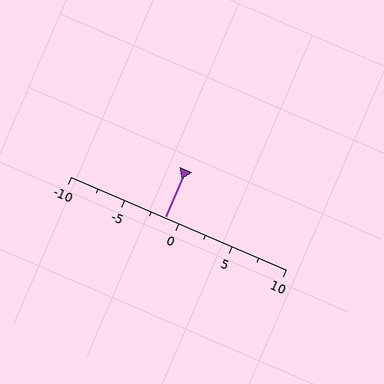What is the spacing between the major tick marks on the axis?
The major ticks are spaced 5 apart.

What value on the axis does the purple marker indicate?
The marker indicates approximately -1.2.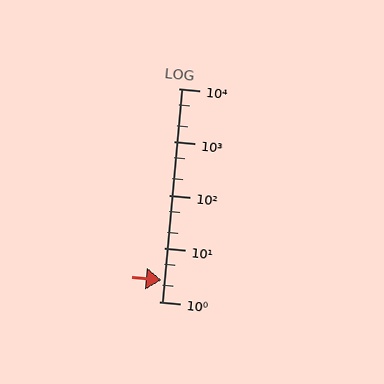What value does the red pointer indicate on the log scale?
The pointer indicates approximately 2.5.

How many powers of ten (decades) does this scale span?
The scale spans 4 decades, from 1 to 10000.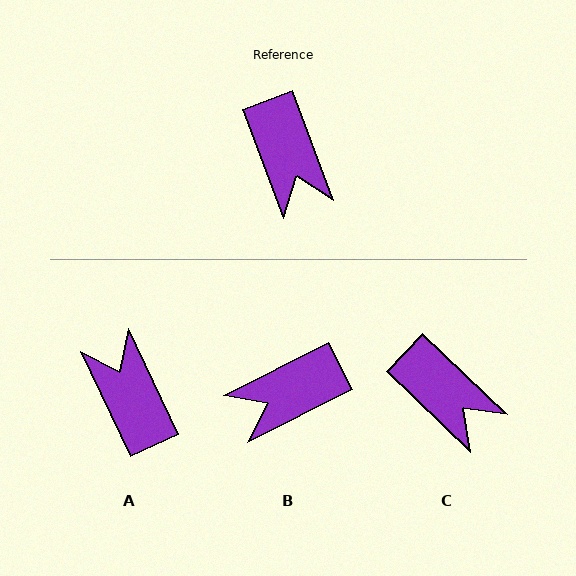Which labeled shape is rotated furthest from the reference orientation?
A, about 175 degrees away.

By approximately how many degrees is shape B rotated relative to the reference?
Approximately 84 degrees clockwise.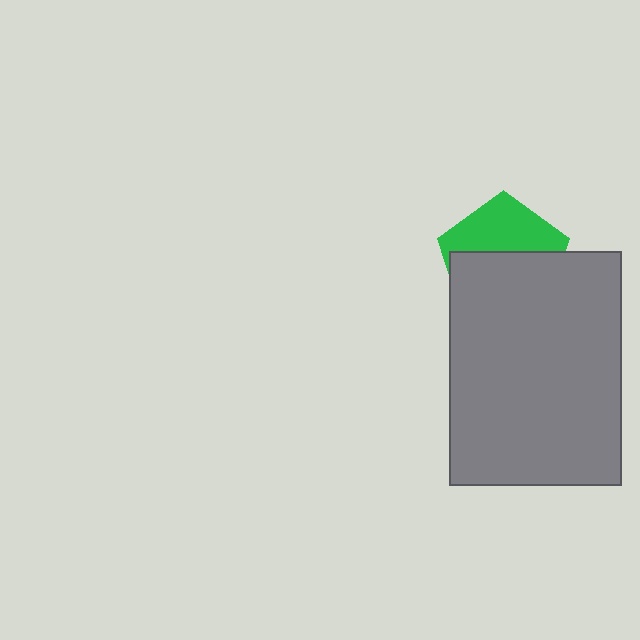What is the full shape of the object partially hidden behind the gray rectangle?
The partially hidden object is a green pentagon.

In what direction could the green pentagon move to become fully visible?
The green pentagon could move up. That would shift it out from behind the gray rectangle entirely.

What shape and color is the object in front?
The object in front is a gray rectangle.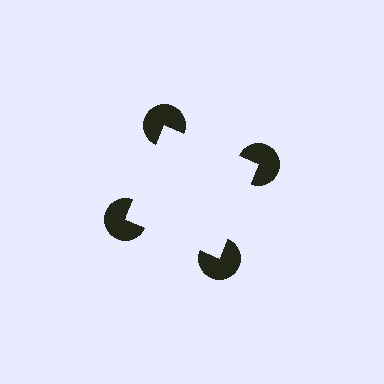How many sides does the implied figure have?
4 sides.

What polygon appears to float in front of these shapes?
An illusory square — its edges are inferred from the aligned wedge cuts in the pac-man discs, not physically drawn.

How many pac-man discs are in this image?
There are 4 — one at each vertex of the illusory square.